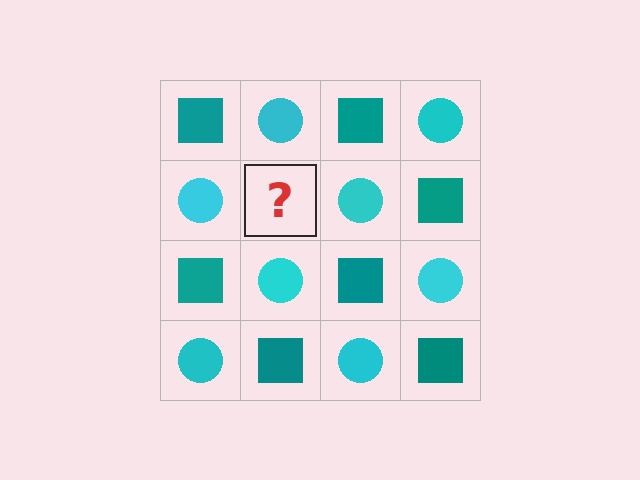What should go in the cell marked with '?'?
The missing cell should contain a teal square.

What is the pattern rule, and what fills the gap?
The rule is that it alternates teal square and cyan circle in a checkerboard pattern. The gap should be filled with a teal square.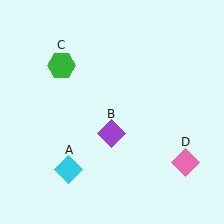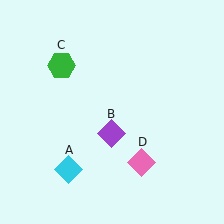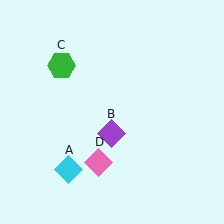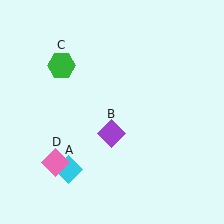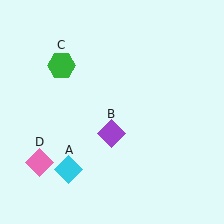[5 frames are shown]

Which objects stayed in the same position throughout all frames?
Cyan diamond (object A) and purple diamond (object B) and green hexagon (object C) remained stationary.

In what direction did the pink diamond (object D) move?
The pink diamond (object D) moved left.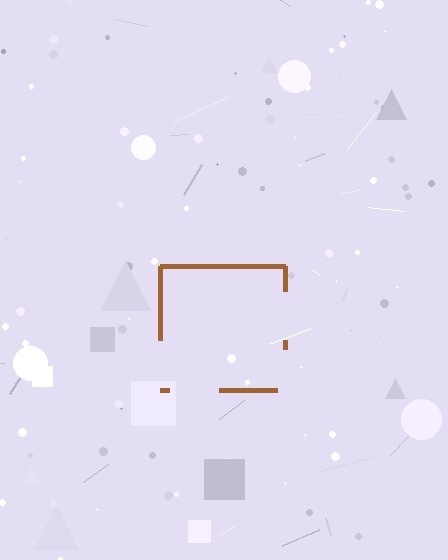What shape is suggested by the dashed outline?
The dashed outline suggests a square.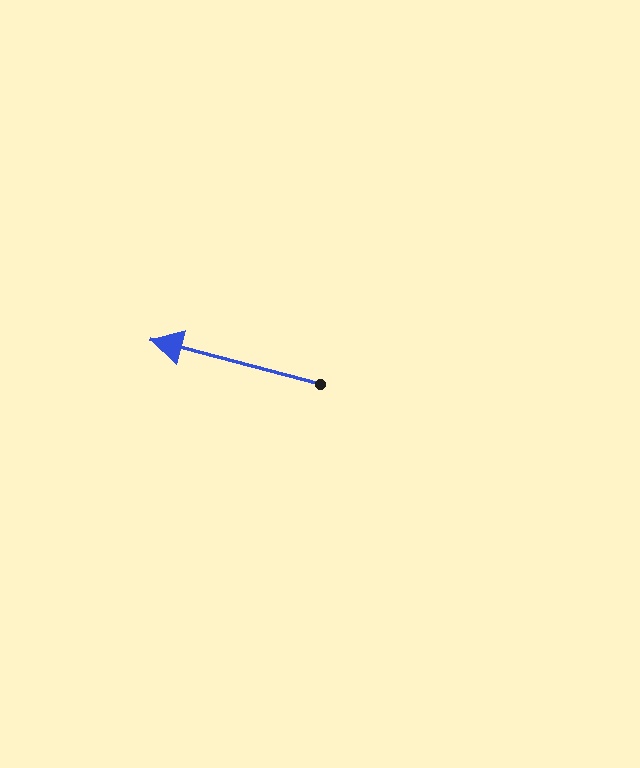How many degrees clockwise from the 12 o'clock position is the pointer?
Approximately 285 degrees.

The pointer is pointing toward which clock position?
Roughly 9 o'clock.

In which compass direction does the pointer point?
West.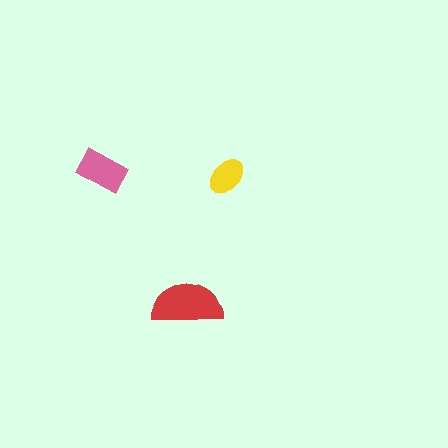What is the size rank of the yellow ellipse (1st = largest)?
3rd.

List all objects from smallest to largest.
The yellow ellipse, the pink rectangle, the red semicircle.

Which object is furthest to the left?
The pink rectangle is leftmost.